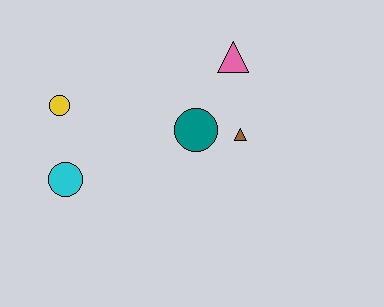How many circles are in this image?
There are 3 circles.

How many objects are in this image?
There are 5 objects.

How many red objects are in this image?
There are no red objects.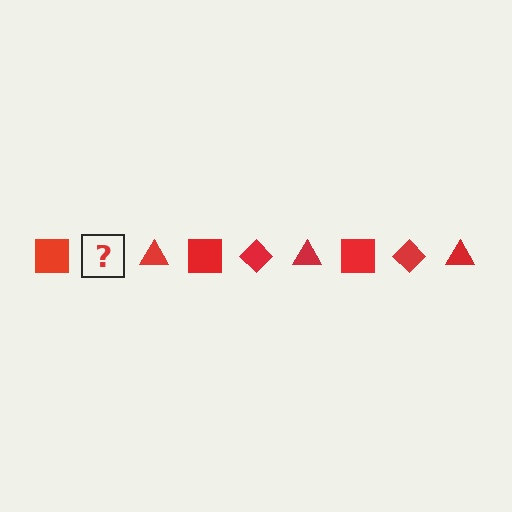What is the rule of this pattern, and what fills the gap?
The rule is that the pattern cycles through square, diamond, triangle shapes in red. The gap should be filled with a red diamond.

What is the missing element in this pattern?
The missing element is a red diamond.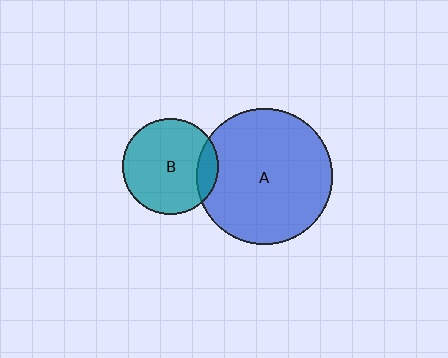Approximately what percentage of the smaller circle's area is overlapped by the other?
Approximately 15%.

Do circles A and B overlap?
Yes.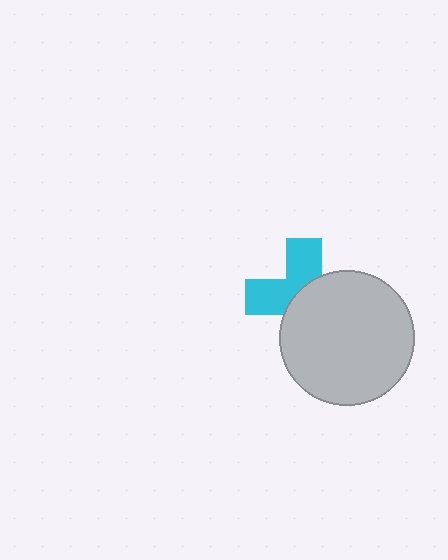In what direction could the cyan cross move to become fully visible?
The cyan cross could move toward the upper-left. That would shift it out from behind the light gray circle entirely.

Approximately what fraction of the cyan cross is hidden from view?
Roughly 55% of the cyan cross is hidden behind the light gray circle.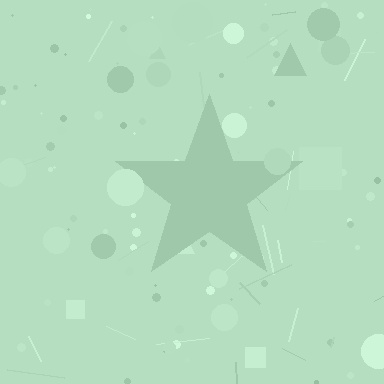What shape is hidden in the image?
A star is hidden in the image.